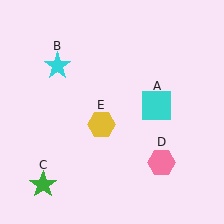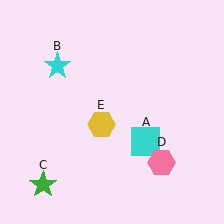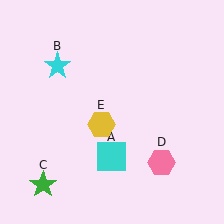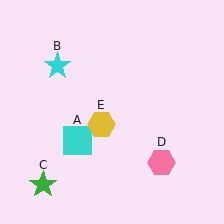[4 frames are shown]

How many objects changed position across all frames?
1 object changed position: cyan square (object A).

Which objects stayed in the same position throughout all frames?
Cyan star (object B) and green star (object C) and pink hexagon (object D) and yellow hexagon (object E) remained stationary.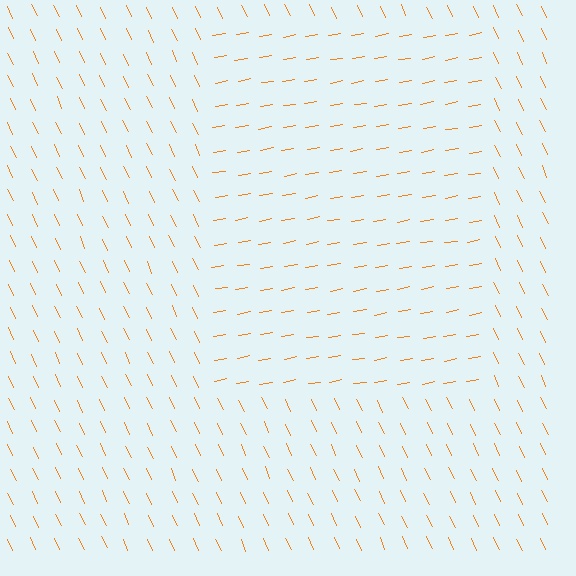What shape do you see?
I see a rectangle.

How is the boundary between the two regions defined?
The boundary is defined purely by a change in line orientation (approximately 75 degrees difference). All lines are the same color and thickness.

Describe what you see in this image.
The image is filled with small orange line segments. A rectangle region in the image has lines oriented differently from the surrounding lines, creating a visible texture boundary.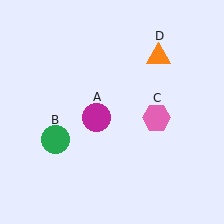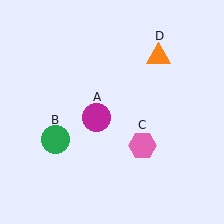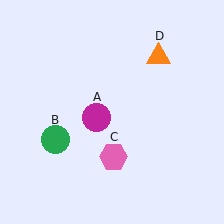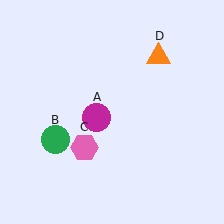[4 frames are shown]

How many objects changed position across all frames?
1 object changed position: pink hexagon (object C).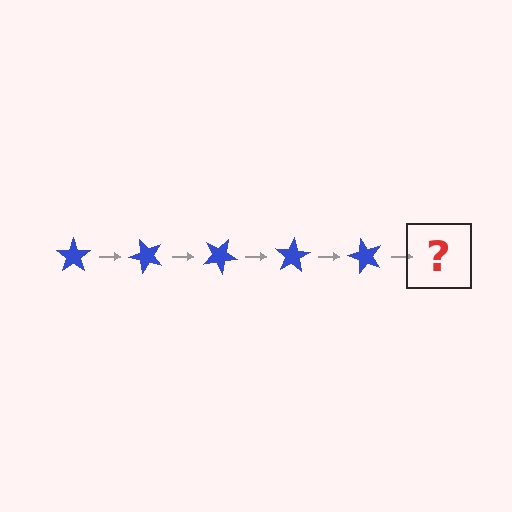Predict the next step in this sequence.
The next step is a blue star rotated 250 degrees.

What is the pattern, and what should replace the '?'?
The pattern is that the star rotates 50 degrees each step. The '?' should be a blue star rotated 250 degrees.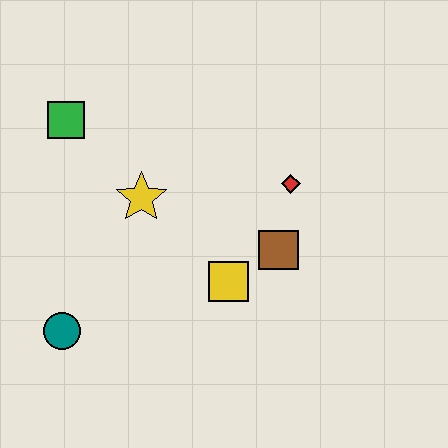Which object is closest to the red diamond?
The brown square is closest to the red diamond.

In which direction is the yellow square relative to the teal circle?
The yellow square is to the right of the teal circle.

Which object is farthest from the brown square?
The green square is farthest from the brown square.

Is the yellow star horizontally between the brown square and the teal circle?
Yes